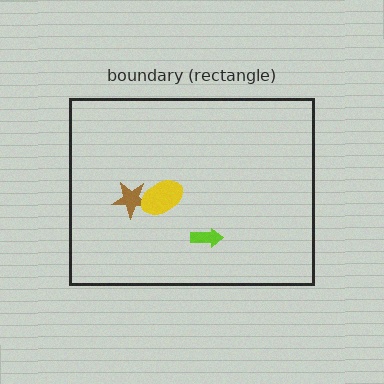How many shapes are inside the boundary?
3 inside, 0 outside.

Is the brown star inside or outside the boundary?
Inside.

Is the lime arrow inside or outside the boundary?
Inside.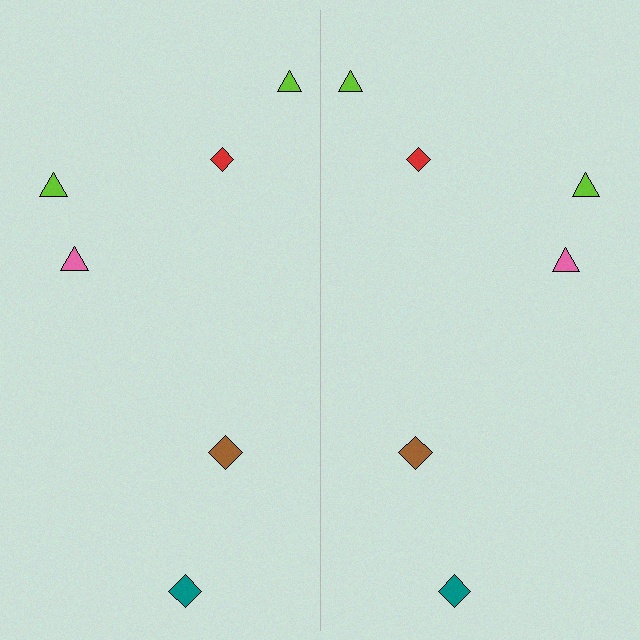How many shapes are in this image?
There are 12 shapes in this image.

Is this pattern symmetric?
Yes, this pattern has bilateral (reflection) symmetry.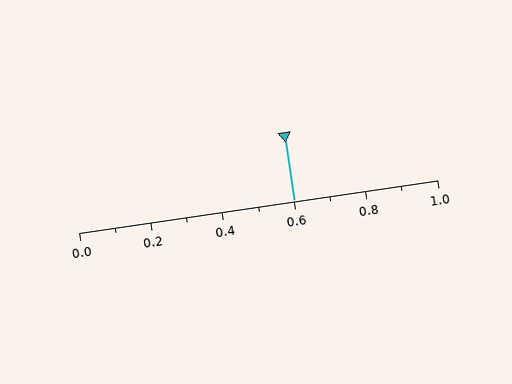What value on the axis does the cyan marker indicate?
The marker indicates approximately 0.6.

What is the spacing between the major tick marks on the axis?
The major ticks are spaced 0.2 apart.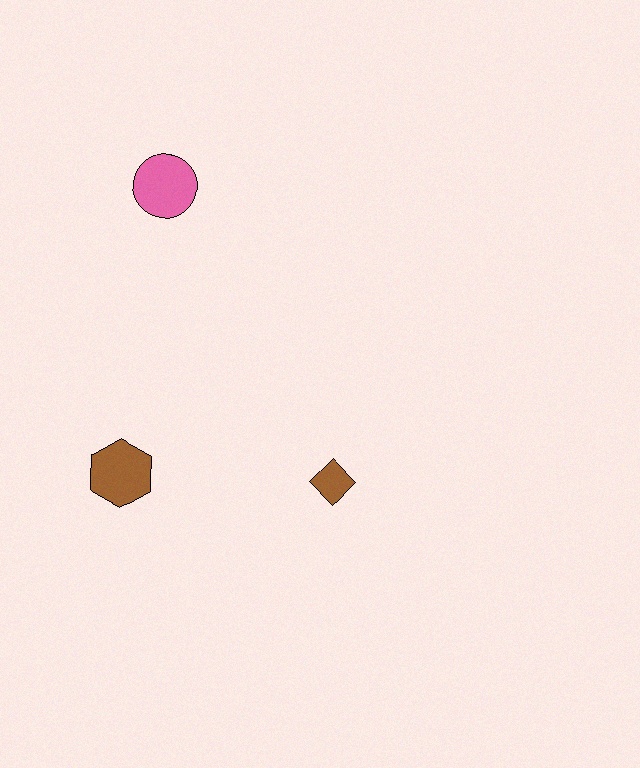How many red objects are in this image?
There are no red objects.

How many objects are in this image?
There are 3 objects.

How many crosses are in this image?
There are no crosses.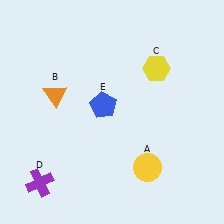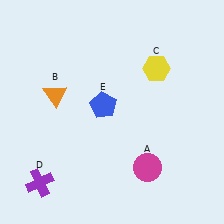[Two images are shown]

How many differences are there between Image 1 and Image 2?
There is 1 difference between the two images.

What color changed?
The circle (A) changed from yellow in Image 1 to magenta in Image 2.